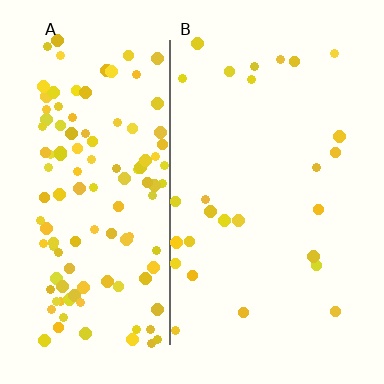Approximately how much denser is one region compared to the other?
Approximately 4.7× — region A over region B.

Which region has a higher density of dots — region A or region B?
A (the left).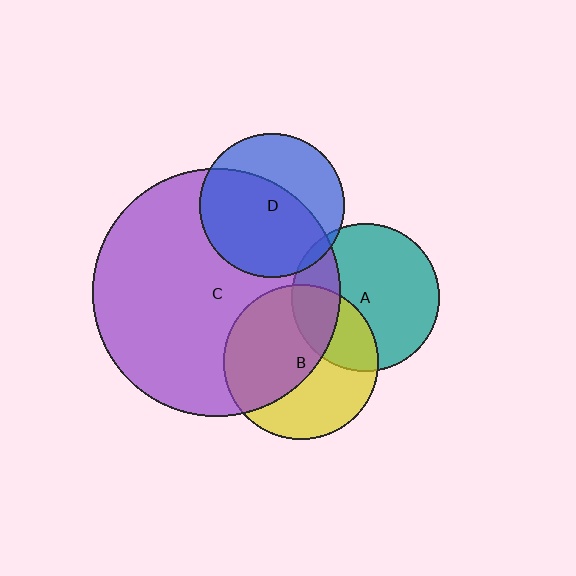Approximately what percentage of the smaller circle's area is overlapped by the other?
Approximately 25%.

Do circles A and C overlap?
Yes.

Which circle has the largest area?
Circle C (purple).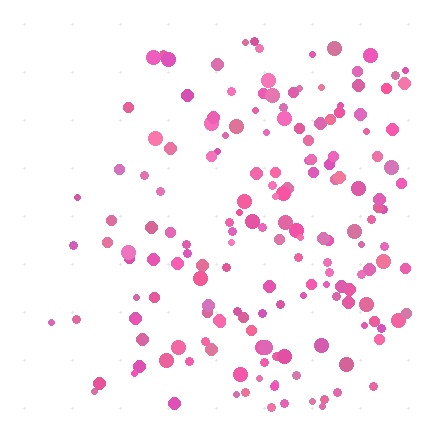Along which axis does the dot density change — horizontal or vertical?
Horizontal.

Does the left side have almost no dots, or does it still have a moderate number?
Still a moderate number, just noticeably fewer than the right.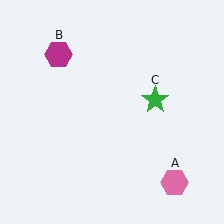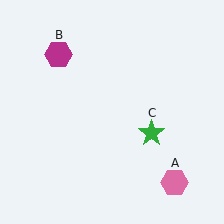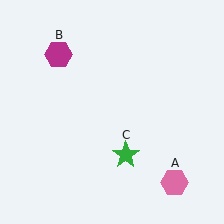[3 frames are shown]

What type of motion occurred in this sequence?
The green star (object C) rotated clockwise around the center of the scene.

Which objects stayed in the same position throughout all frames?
Pink hexagon (object A) and magenta hexagon (object B) remained stationary.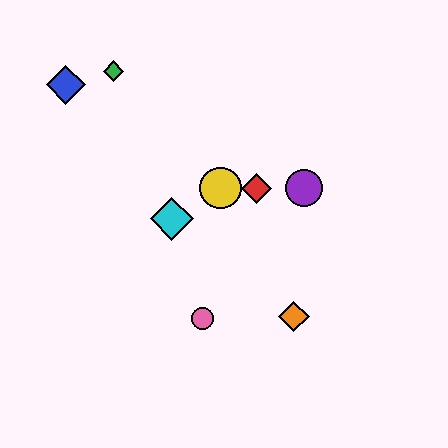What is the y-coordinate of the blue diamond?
The blue diamond is at y≈85.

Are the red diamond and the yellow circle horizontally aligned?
Yes, both are at y≈188.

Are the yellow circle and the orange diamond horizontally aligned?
No, the yellow circle is at y≈188 and the orange diamond is at y≈316.